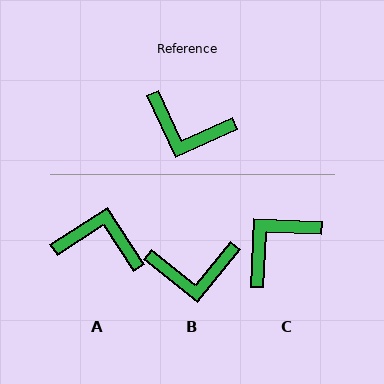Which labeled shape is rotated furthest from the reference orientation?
A, about 172 degrees away.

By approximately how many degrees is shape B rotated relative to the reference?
Approximately 26 degrees counter-clockwise.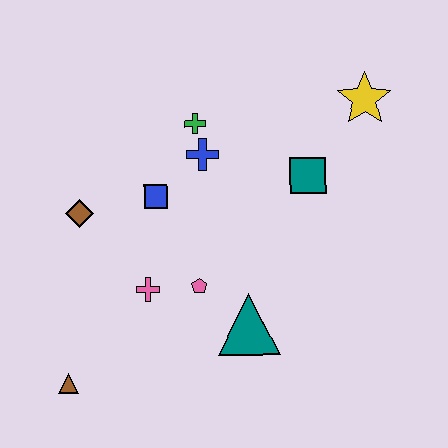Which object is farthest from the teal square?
The brown triangle is farthest from the teal square.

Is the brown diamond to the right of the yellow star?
No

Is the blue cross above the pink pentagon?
Yes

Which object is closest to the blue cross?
The green cross is closest to the blue cross.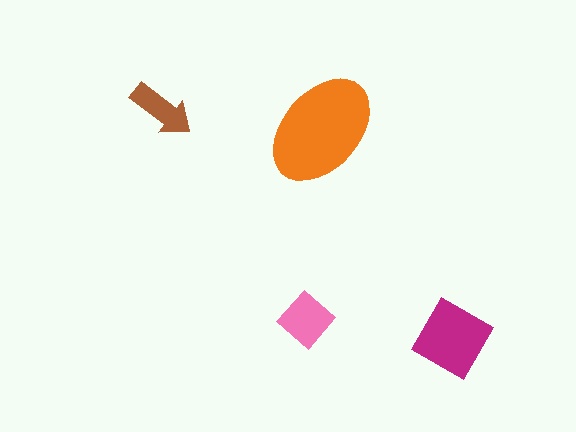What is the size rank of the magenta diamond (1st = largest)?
2nd.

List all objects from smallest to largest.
The brown arrow, the pink diamond, the magenta diamond, the orange ellipse.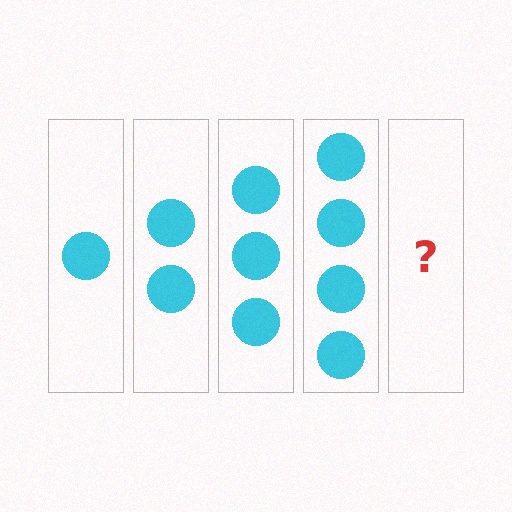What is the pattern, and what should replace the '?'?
The pattern is that each step adds one more circle. The '?' should be 5 circles.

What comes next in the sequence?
The next element should be 5 circles.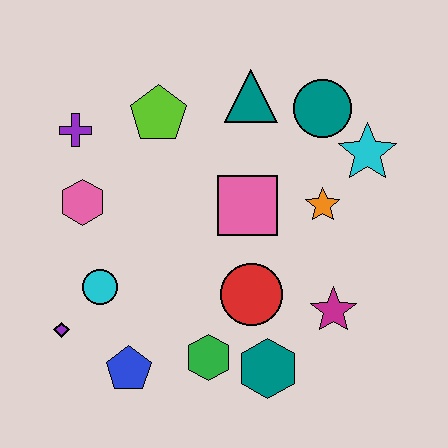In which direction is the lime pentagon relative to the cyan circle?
The lime pentagon is above the cyan circle.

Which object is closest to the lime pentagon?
The purple cross is closest to the lime pentagon.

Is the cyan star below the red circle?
No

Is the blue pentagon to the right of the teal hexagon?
No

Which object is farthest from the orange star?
The purple diamond is farthest from the orange star.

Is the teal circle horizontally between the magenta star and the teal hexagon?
Yes